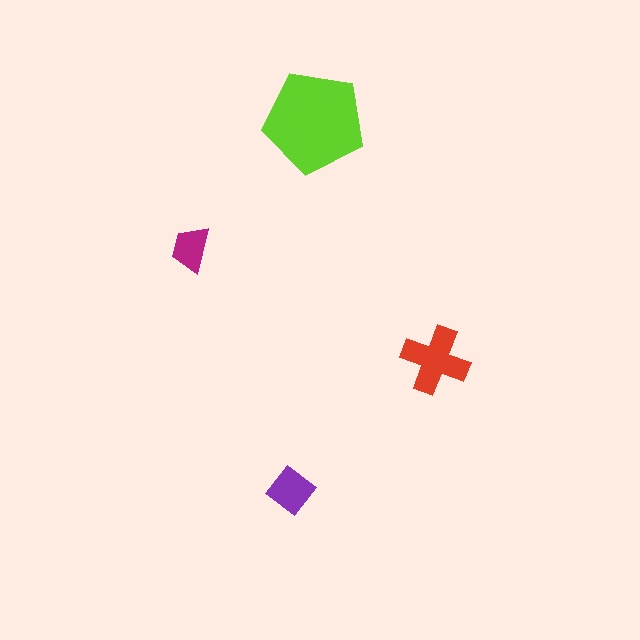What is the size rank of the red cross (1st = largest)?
2nd.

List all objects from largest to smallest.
The lime pentagon, the red cross, the purple diamond, the magenta trapezoid.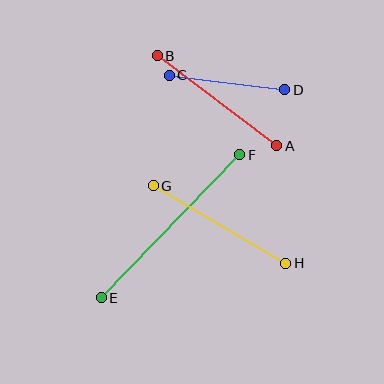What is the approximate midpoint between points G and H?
The midpoint is at approximately (220, 225) pixels.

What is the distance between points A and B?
The distance is approximately 150 pixels.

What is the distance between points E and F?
The distance is approximately 199 pixels.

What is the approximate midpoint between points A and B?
The midpoint is at approximately (217, 101) pixels.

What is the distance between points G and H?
The distance is approximately 154 pixels.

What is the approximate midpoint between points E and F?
The midpoint is at approximately (171, 226) pixels.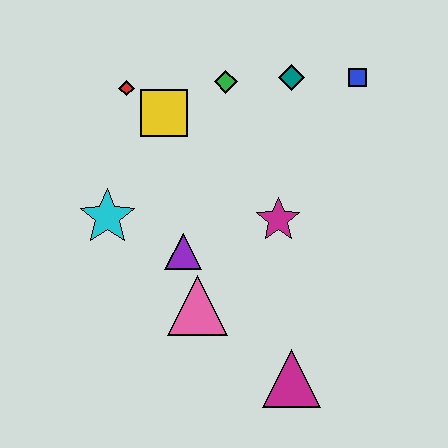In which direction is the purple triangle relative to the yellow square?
The purple triangle is below the yellow square.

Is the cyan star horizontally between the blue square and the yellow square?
No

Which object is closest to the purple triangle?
The pink triangle is closest to the purple triangle.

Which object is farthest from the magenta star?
The red diamond is farthest from the magenta star.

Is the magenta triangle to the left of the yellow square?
No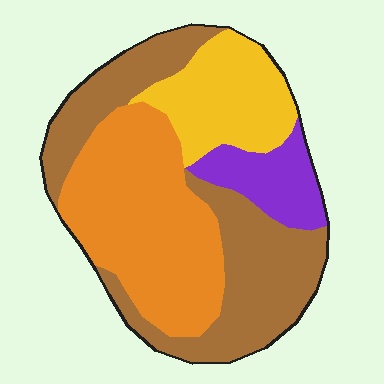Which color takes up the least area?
Purple, at roughly 10%.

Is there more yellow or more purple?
Yellow.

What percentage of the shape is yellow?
Yellow covers 18% of the shape.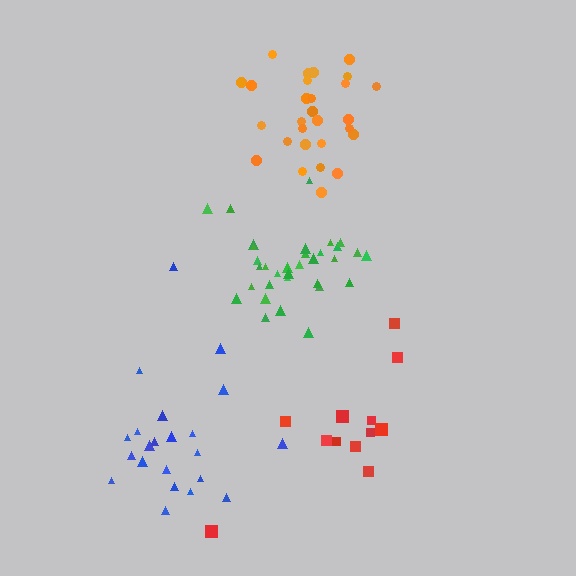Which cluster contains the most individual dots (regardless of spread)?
Green (33).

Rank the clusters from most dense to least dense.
green, orange, blue, red.